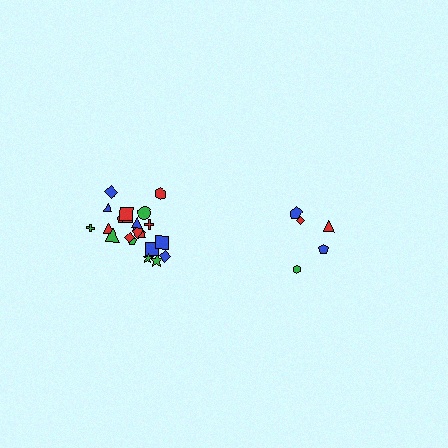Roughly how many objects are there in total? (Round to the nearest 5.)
Roughly 30 objects in total.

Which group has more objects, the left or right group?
The left group.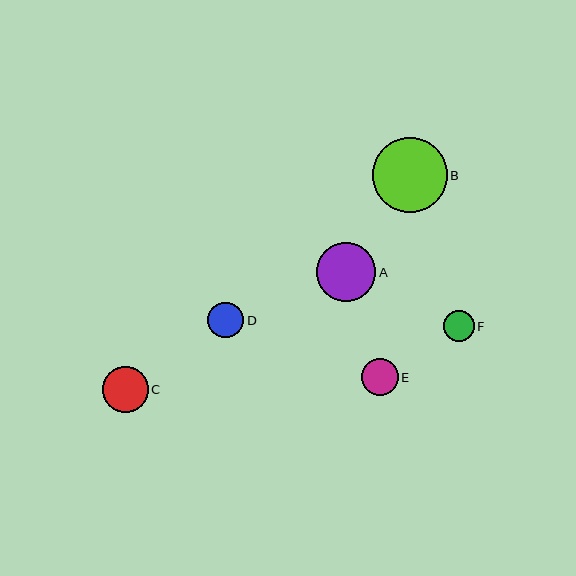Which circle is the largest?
Circle B is the largest with a size of approximately 75 pixels.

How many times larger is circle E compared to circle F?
Circle E is approximately 1.2 times the size of circle F.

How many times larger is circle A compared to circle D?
Circle A is approximately 1.7 times the size of circle D.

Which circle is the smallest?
Circle F is the smallest with a size of approximately 30 pixels.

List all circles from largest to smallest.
From largest to smallest: B, A, C, E, D, F.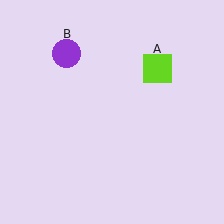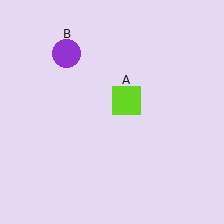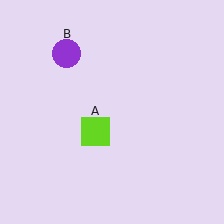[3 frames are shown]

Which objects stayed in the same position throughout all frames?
Purple circle (object B) remained stationary.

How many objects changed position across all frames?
1 object changed position: lime square (object A).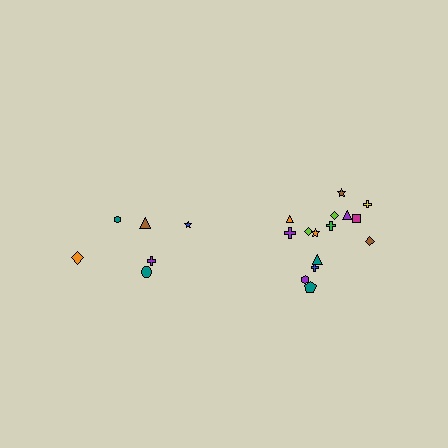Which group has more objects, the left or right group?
The right group.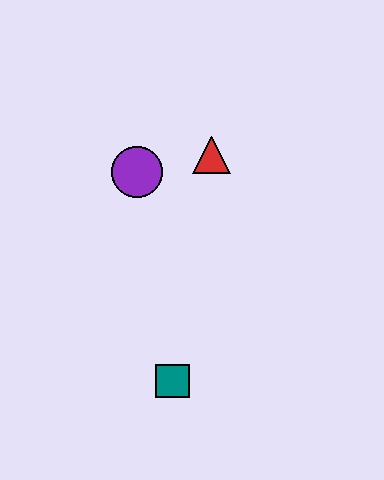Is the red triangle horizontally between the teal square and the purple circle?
No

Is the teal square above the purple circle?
No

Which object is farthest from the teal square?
The red triangle is farthest from the teal square.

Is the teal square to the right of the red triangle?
No